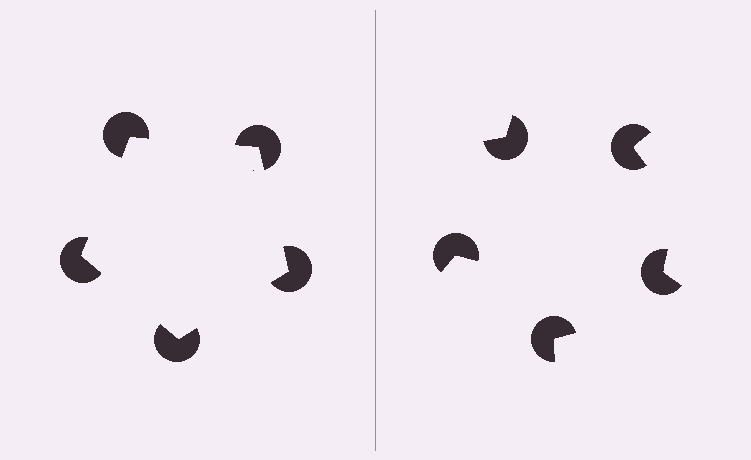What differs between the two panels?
The pac-man discs are positioned identically on both sides; only the wedge orientations differ. On the left they align to a pentagon; on the right they are misaligned.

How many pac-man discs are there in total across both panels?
10 — 5 on each side.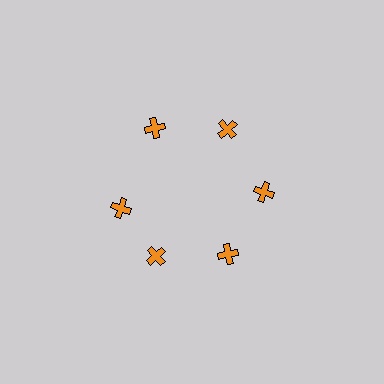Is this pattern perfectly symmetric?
No. The 6 orange crosses are arranged in a ring, but one element near the 9 o'clock position is rotated out of alignment along the ring, breaking the 6-fold rotational symmetry.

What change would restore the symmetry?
The symmetry would be restored by rotating it back into even spacing with its neighbors so that all 6 crosses sit at equal angles and equal distance from the center.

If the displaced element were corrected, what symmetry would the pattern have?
It would have 6-fold rotational symmetry — the pattern would map onto itself every 60 degrees.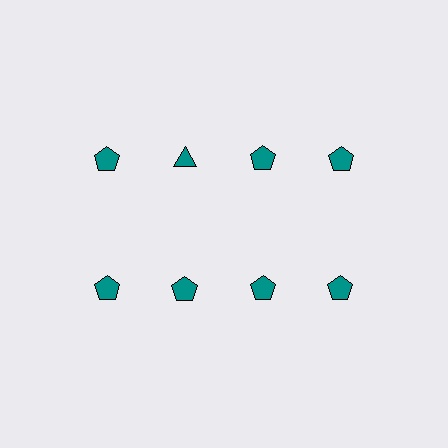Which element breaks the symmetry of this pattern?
The teal triangle in the top row, second from left column breaks the symmetry. All other shapes are teal pentagons.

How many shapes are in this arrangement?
There are 8 shapes arranged in a grid pattern.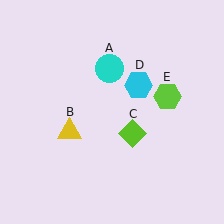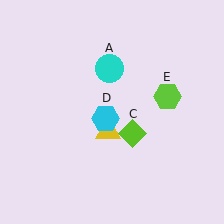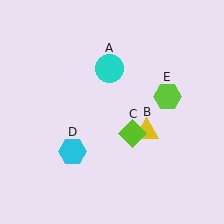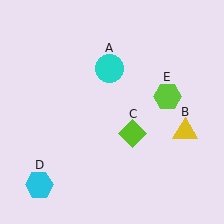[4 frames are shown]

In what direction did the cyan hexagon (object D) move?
The cyan hexagon (object D) moved down and to the left.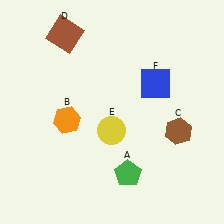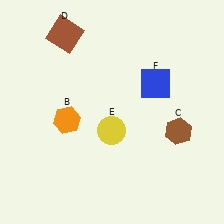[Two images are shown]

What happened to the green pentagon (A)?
The green pentagon (A) was removed in Image 2. It was in the bottom-right area of Image 1.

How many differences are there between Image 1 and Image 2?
There is 1 difference between the two images.